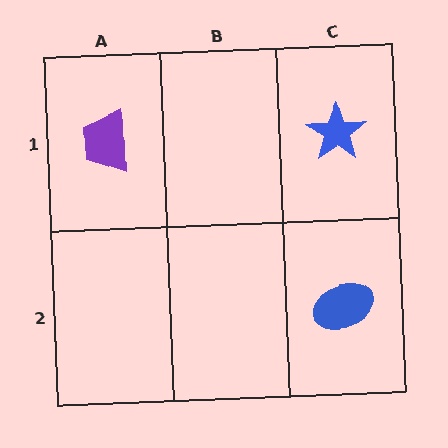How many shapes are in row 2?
1 shape.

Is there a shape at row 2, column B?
No, that cell is empty.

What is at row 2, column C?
A blue ellipse.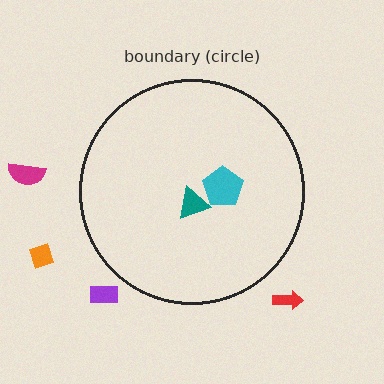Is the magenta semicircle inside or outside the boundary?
Outside.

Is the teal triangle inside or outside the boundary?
Inside.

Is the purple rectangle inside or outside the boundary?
Outside.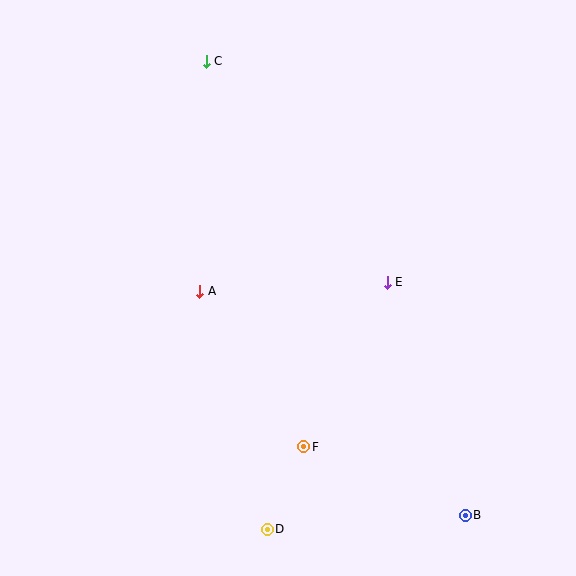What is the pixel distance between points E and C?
The distance between E and C is 286 pixels.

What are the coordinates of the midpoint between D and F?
The midpoint between D and F is at (285, 488).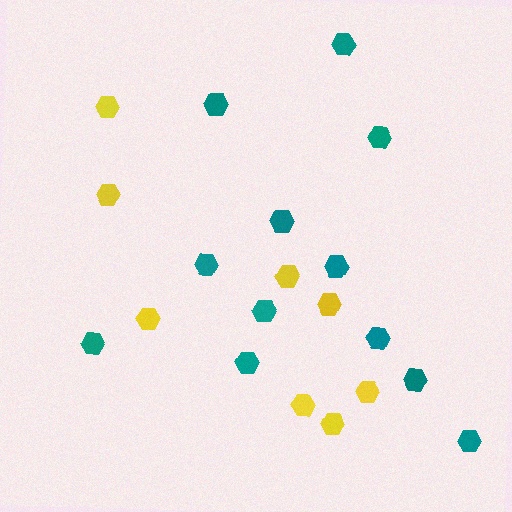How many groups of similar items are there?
There are 2 groups: one group of teal hexagons (12) and one group of yellow hexagons (8).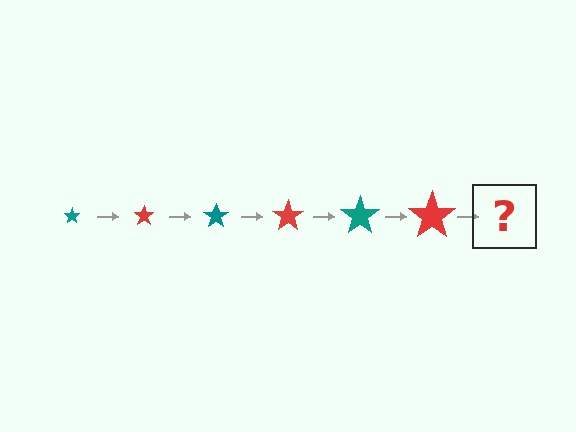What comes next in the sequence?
The next element should be a teal star, larger than the previous one.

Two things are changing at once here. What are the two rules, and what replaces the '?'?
The two rules are that the star grows larger each step and the color cycles through teal and red. The '?' should be a teal star, larger than the previous one.